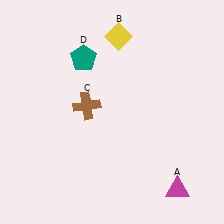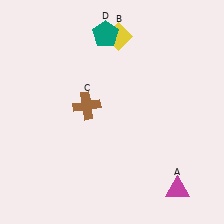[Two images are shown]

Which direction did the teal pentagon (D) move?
The teal pentagon (D) moved up.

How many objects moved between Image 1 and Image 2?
1 object moved between the two images.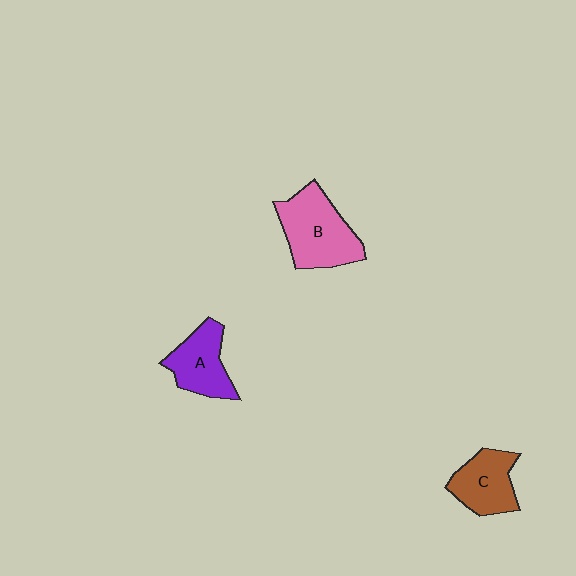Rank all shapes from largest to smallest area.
From largest to smallest: B (pink), A (purple), C (brown).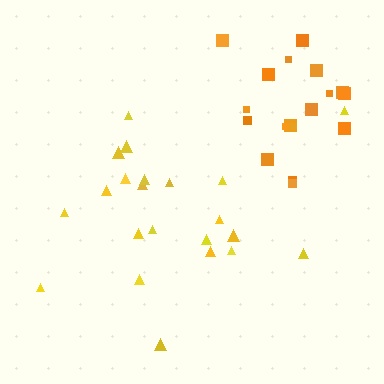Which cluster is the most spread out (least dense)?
Yellow.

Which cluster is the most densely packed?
Orange.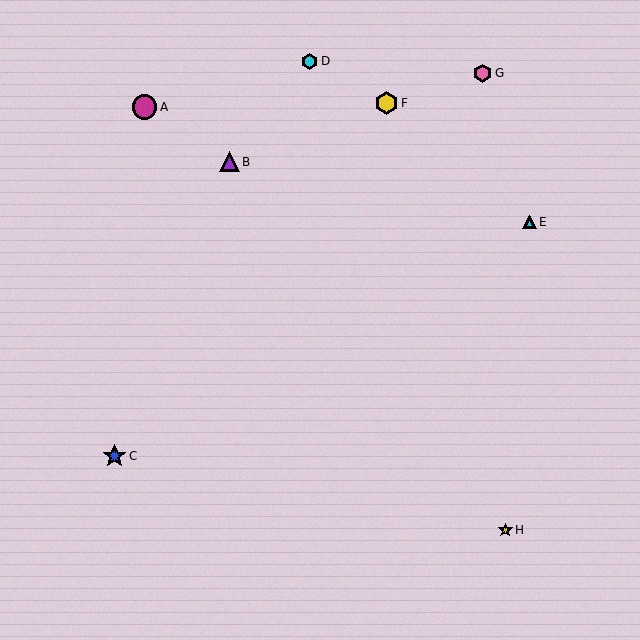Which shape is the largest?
The magenta circle (labeled A) is the largest.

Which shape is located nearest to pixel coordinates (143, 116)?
The magenta circle (labeled A) at (145, 107) is nearest to that location.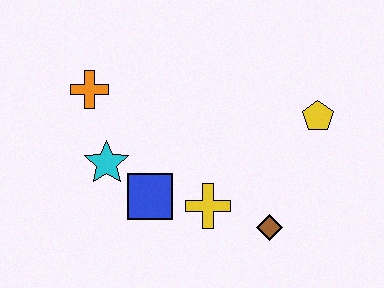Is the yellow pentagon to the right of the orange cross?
Yes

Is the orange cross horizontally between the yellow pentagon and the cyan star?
No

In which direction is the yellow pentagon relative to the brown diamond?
The yellow pentagon is above the brown diamond.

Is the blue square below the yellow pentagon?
Yes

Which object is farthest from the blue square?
The yellow pentagon is farthest from the blue square.